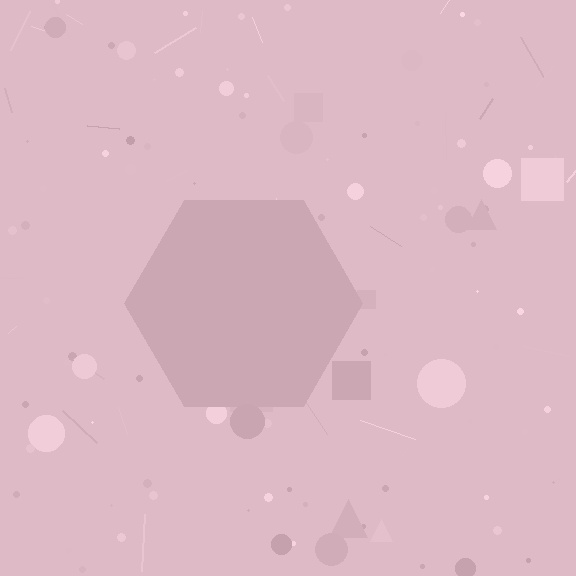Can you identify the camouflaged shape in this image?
The camouflaged shape is a hexagon.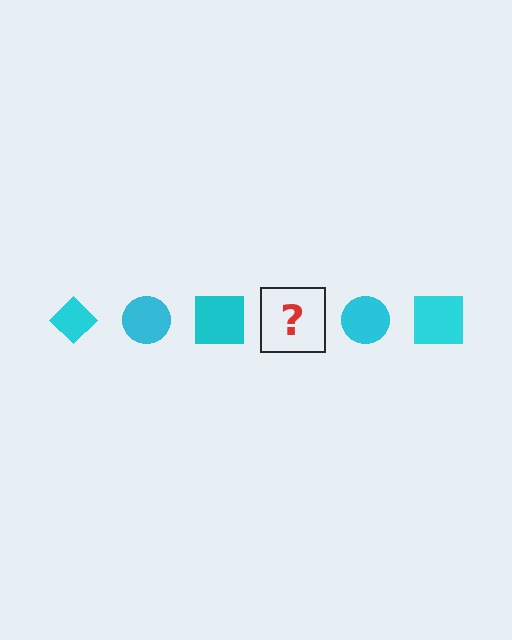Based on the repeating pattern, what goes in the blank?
The blank should be a cyan diamond.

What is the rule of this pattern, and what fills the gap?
The rule is that the pattern cycles through diamond, circle, square shapes in cyan. The gap should be filled with a cyan diamond.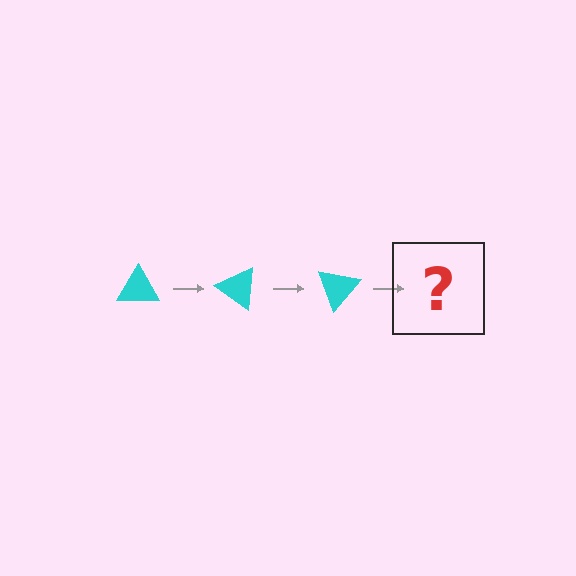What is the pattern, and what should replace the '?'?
The pattern is that the triangle rotates 35 degrees each step. The '?' should be a cyan triangle rotated 105 degrees.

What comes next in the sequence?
The next element should be a cyan triangle rotated 105 degrees.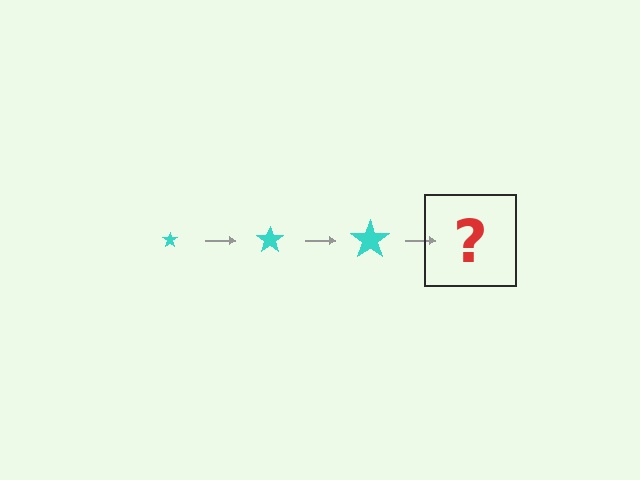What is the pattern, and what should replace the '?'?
The pattern is that the star gets progressively larger each step. The '?' should be a cyan star, larger than the previous one.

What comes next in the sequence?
The next element should be a cyan star, larger than the previous one.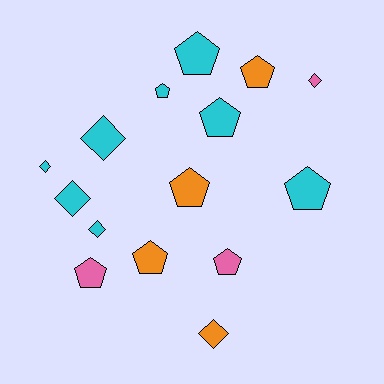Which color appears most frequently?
Cyan, with 8 objects.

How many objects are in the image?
There are 15 objects.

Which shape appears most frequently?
Pentagon, with 9 objects.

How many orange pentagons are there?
There are 3 orange pentagons.